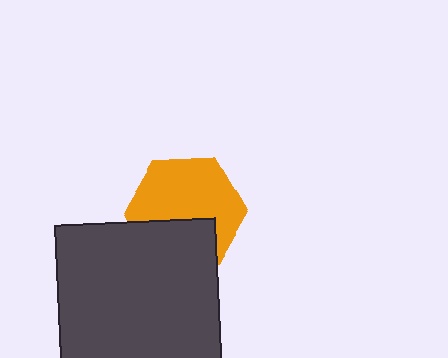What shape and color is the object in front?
The object in front is a dark gray square.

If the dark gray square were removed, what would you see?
You would see the complete orange hexagon.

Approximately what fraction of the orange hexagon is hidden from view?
Roughly 35% of the orange hexagon is hidden behind the dark gray square.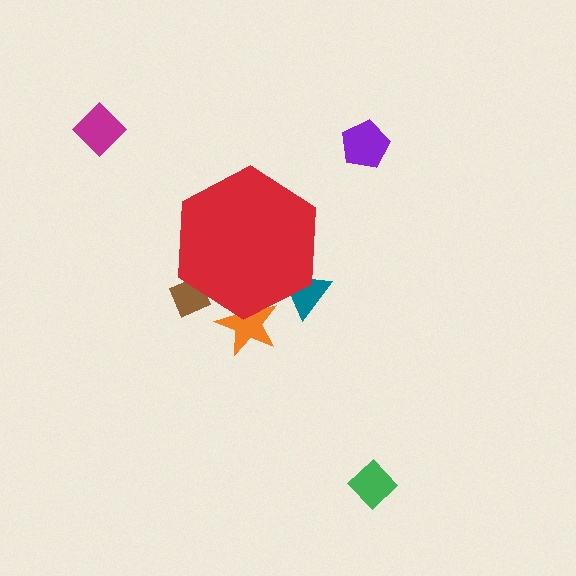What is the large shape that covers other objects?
A red hexagon.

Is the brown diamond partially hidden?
Yes, the brown diamond is partially hidden behind the red hexagon.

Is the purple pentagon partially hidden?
No, the purple pentagon is fully visible.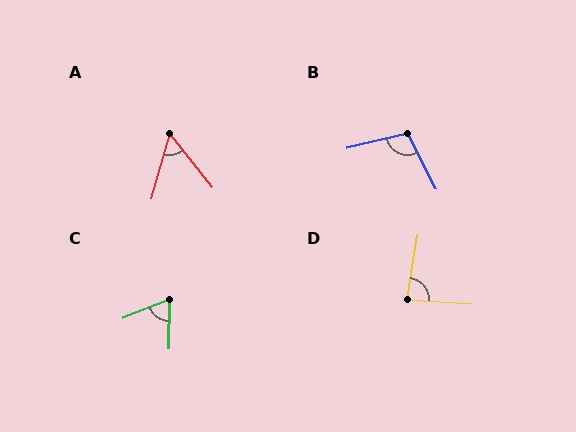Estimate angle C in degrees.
Approximately 67 degrees.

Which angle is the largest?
B, at approximately 103 degrees.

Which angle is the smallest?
A, at approximately 54 degrees.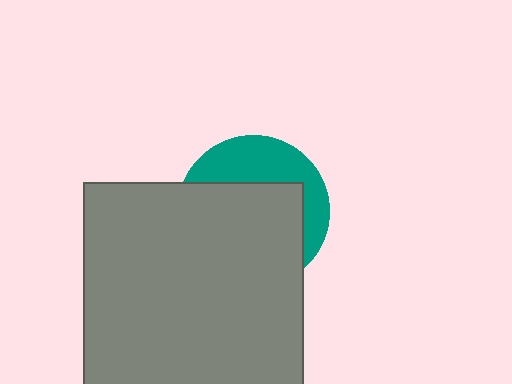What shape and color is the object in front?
The object in front is a gray rectangle.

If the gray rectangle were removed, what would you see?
You would see the complete teal circle.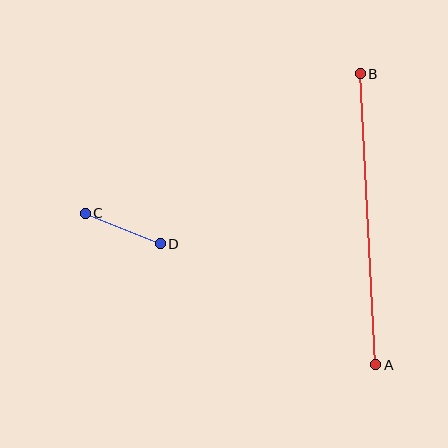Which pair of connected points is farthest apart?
Points A and B are farthest apart.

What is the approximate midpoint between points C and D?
The midpoint is at approximately (123, 229) pixels.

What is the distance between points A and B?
The distance is approximately 291 pixels.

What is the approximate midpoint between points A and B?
The midpoint is at approximately (368, 219) pixels.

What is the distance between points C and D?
The distance is approximately 81 pixels.